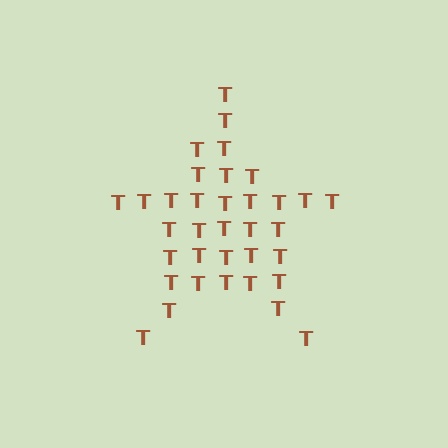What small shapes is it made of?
It is made of small letter T's.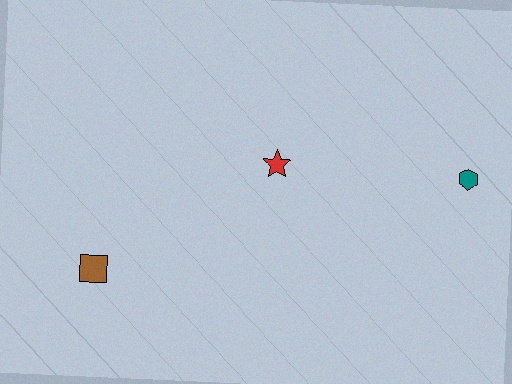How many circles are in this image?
There are no circles.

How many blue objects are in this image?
There are no blue objects.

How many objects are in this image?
There are 3 objects.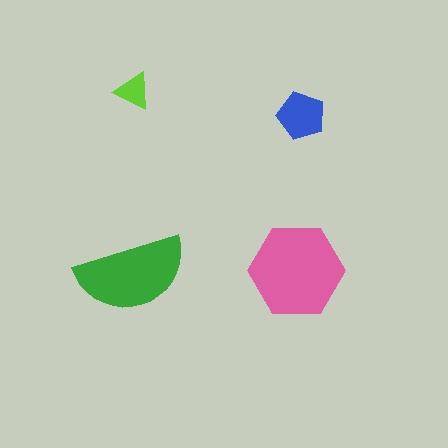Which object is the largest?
The pink hexagon.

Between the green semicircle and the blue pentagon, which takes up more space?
The green semicircle.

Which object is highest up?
The lime triangle is topmost.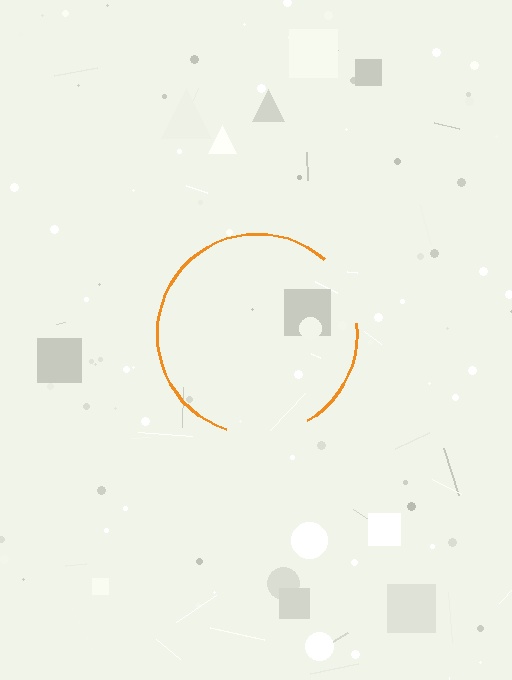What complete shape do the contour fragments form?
The contour fragments form a circle.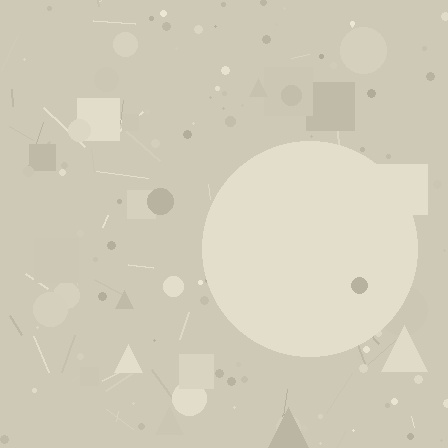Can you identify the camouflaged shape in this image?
The camouflaged shape is a circle.